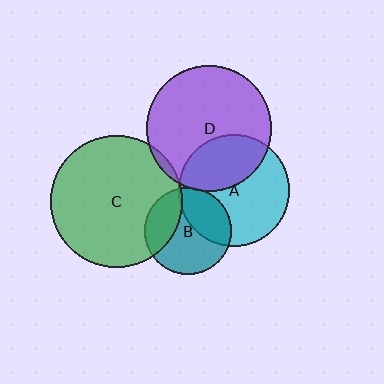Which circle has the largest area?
Circle C (green).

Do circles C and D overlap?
Yes.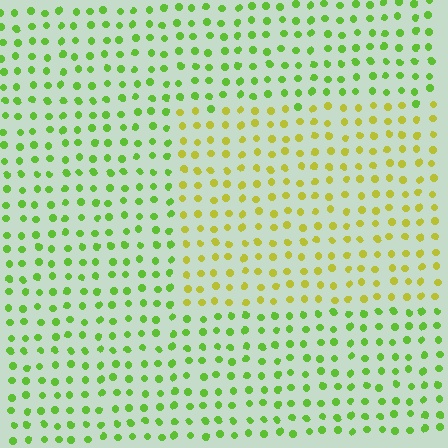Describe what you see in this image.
The image is filled with small lime elements in a uniform arrangement. A rectangle-shaped region is visible where the elements are tinted to a slightly different hue, forming a subtle color boundary.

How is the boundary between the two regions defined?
The boundary is defined purely by a slight shift in hue (about 38 degrees). Spacing, size, and orientation are identical on both sides.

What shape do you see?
I see a rectangle.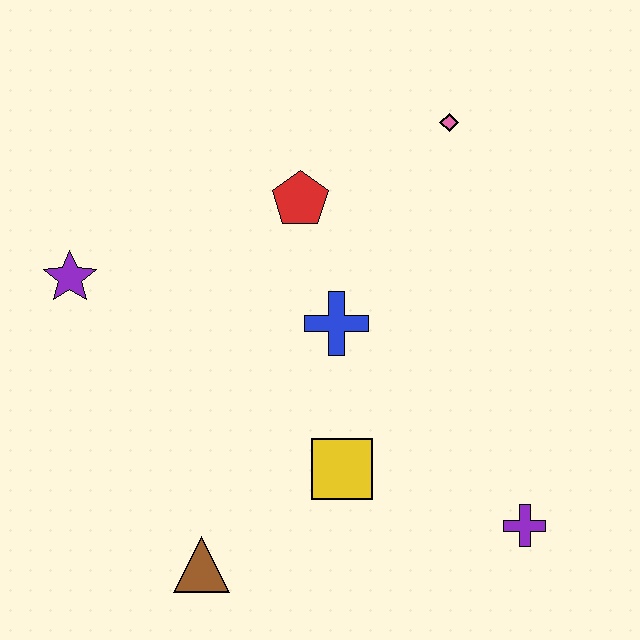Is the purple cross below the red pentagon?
Yes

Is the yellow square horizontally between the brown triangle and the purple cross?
Yes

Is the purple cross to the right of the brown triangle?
Yes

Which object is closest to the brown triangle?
The yellow square is closest to the brown triangle.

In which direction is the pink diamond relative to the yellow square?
The pink diamond is above the yellow square.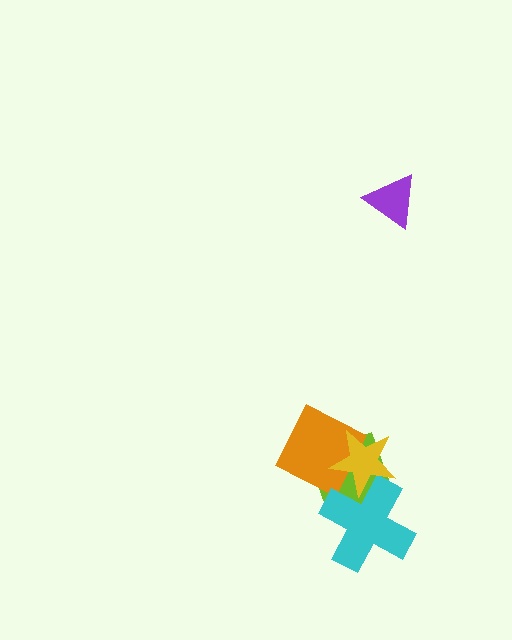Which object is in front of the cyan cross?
The yellow star is in front of the cyan cross.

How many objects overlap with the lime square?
3 objects overlap with the lime square.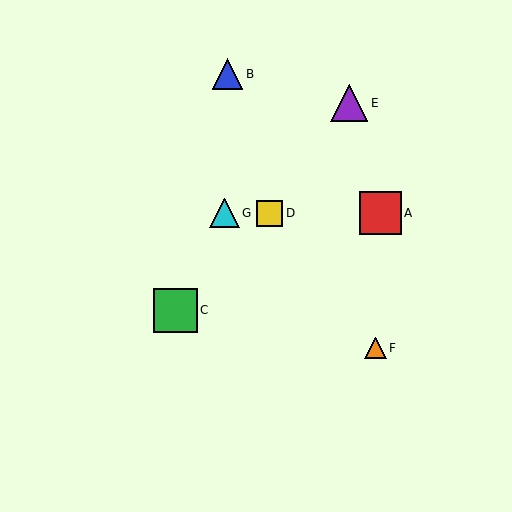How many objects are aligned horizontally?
3 objects (A, D, G) are aligned horizontally.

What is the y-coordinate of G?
Object G is at y≈213.